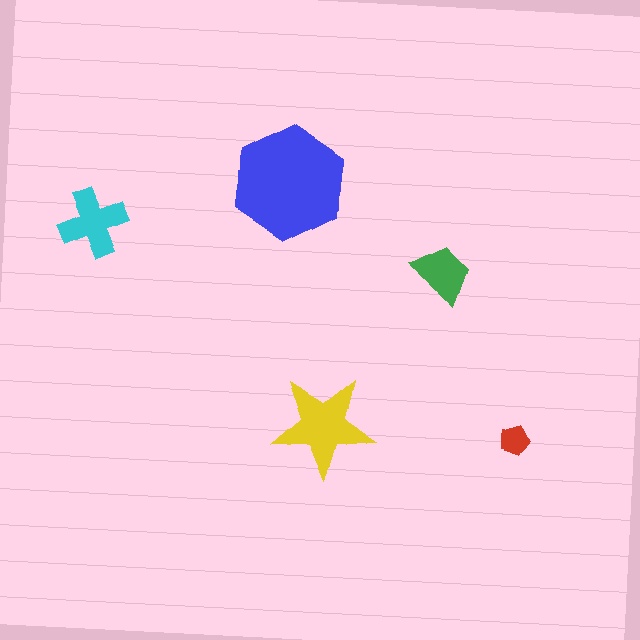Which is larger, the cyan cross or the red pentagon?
The cyan cross.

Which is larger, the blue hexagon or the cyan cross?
The blue hexagon.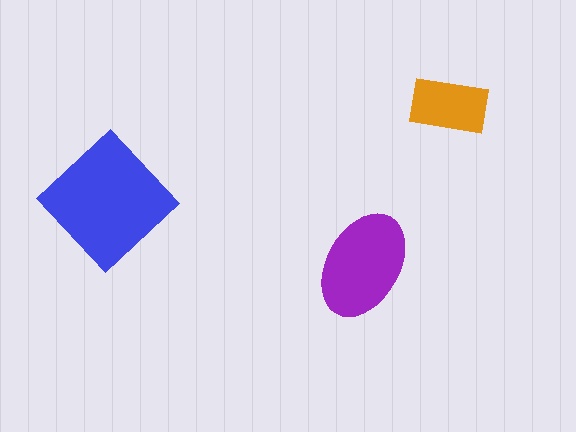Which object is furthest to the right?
The orange rectangle is rightmost.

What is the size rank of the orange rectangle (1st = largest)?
3rd.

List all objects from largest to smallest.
The blue diamond, the purple ellipse, the orange rectangle.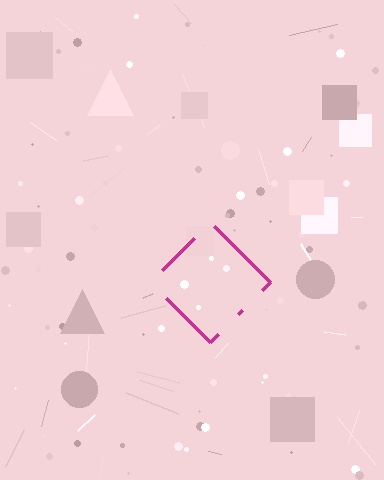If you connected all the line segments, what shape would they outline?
They would outline a diamond.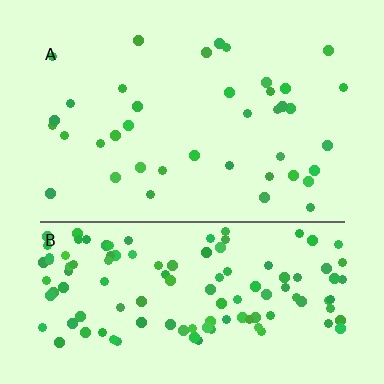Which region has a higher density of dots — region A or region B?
B (the bottom).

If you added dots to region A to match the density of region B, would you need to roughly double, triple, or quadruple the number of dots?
Approximately triple.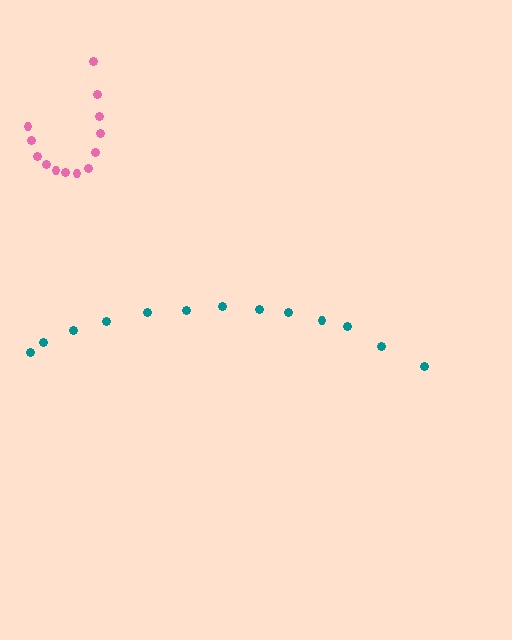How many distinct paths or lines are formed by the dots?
There are 2 distinct paths.